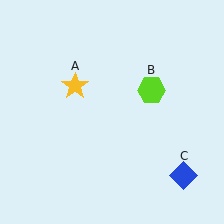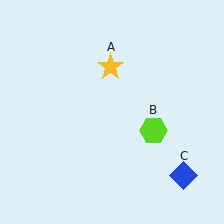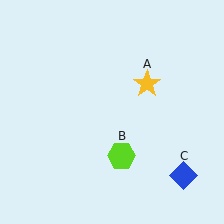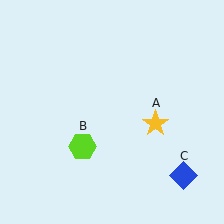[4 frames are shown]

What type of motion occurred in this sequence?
The yellow star (object A), lime hexagon (object B) rotated clockwise around the center of the scene.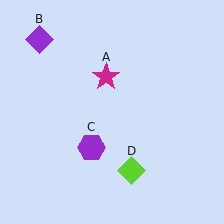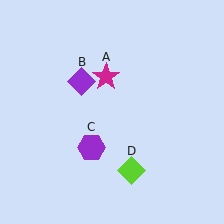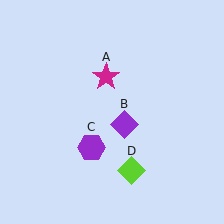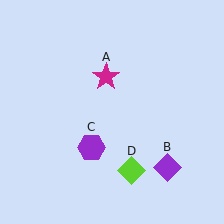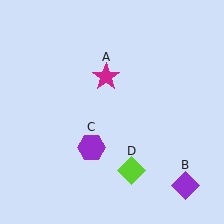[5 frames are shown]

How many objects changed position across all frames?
1 object changed position: purple diamond (object B).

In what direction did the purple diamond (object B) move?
The purple diamond (object B) moved down and to the right.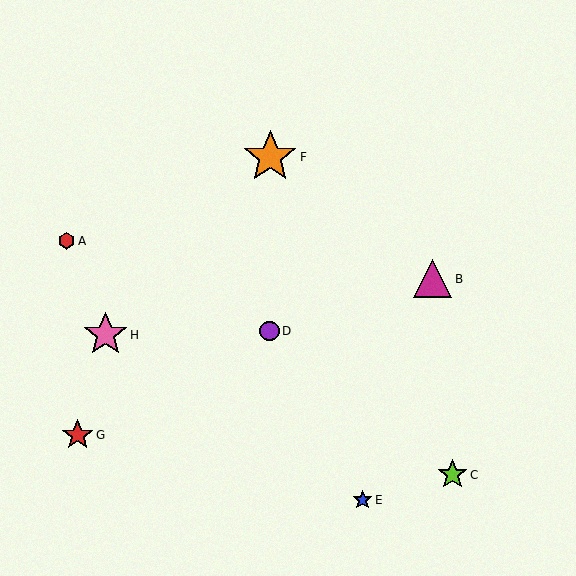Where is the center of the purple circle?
The center of the purple circle is at (270, 331).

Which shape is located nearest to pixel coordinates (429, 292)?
The magenta triangle (labeled B) at (432, 279) is nearest to that location.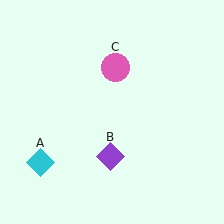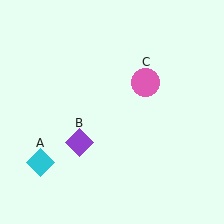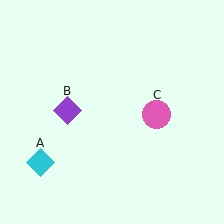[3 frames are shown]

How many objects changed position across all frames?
2 objects changed position: purple diamond (object B), pink circle (object C).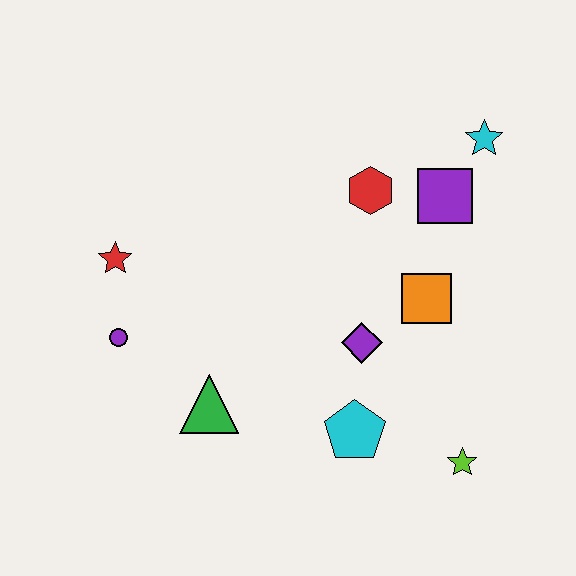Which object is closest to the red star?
The purple circle is closest to the red star.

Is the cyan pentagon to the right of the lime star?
No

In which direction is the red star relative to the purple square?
The red star is to the left of the purple square.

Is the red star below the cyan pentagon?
No